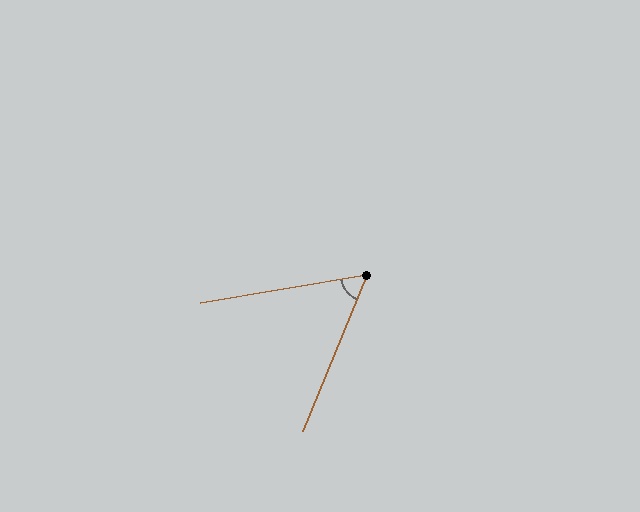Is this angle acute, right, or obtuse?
It is acute.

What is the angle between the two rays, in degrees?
Approximately 58 degrees.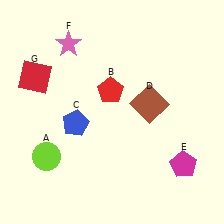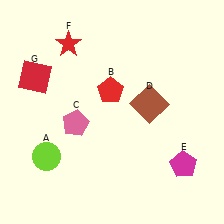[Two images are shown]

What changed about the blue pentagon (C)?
In Image 1, C is blue. In Image 2, it changed to pink.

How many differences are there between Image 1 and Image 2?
There are 2 differences between the two images.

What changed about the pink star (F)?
In Image 1, F is pink. In Image 2, it changed to red.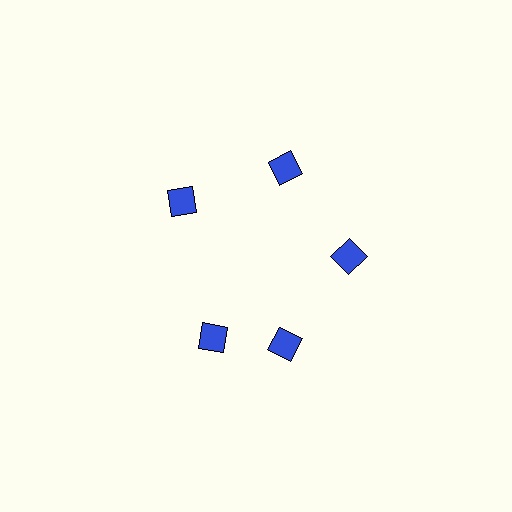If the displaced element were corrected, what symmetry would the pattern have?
It would have 5-fold rotational symmetry — the pattern would map onto itself every 72 degrees.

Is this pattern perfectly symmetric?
No. The 5 blue diamonds are arranged in a ring, but one element near the 8 o'clock position is rotated out of alignment along the ring, breaking the 5-fold rotational symmetry.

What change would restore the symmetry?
The symmetry would be restored by rotating it back into even spacing with its neighbors so that all 5 diamonds sit at equal angles and equal distance from the center.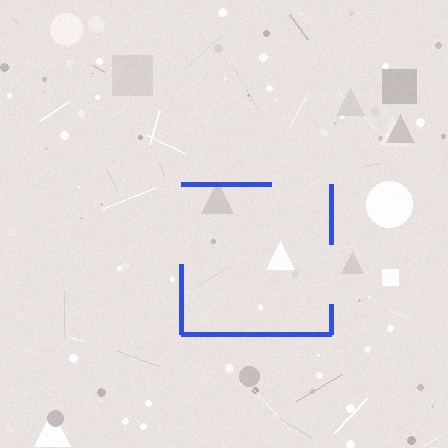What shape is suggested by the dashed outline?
The dashed outline suggests a square.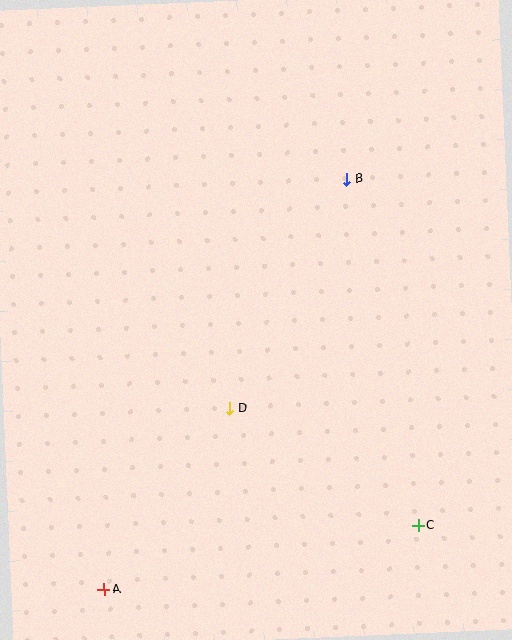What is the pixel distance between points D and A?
The distance between D and A is 220 pixels.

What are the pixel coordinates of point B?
Point B is at (347, 179).